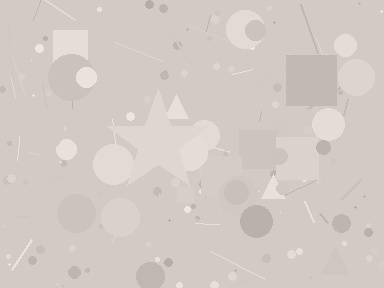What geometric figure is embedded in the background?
A star is embedded in the background.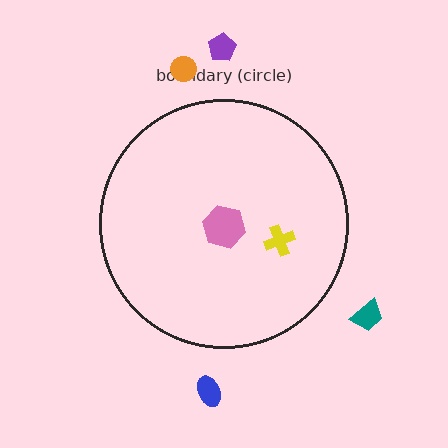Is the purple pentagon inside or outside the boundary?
Outside.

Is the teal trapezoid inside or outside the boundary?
Outside.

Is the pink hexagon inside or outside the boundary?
Inside.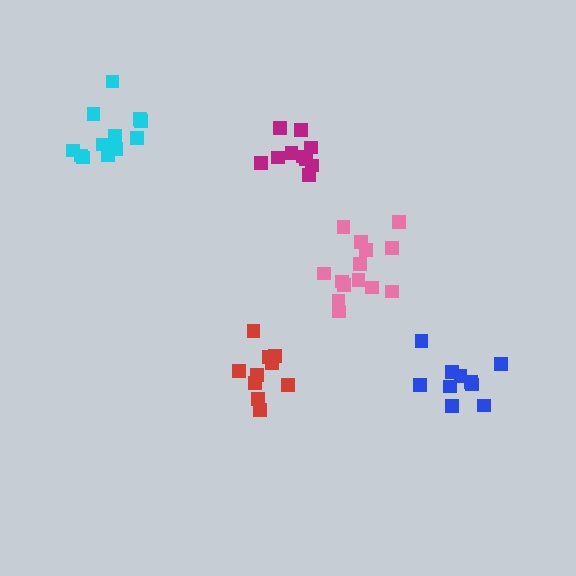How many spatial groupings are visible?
There are 5 spatial groupings.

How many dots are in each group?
Group 1: 12 dots, Group 2: 10 dots, Group 3: 14 dots, Group 4: 10 dots, Group 5: 10 dots (56 total).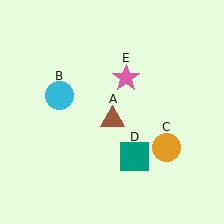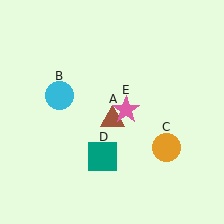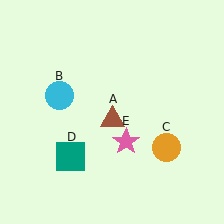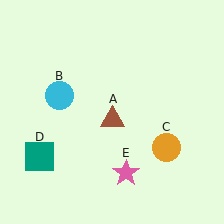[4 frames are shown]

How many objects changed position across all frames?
2 objects changed position: teal square (object D), pink star (object E).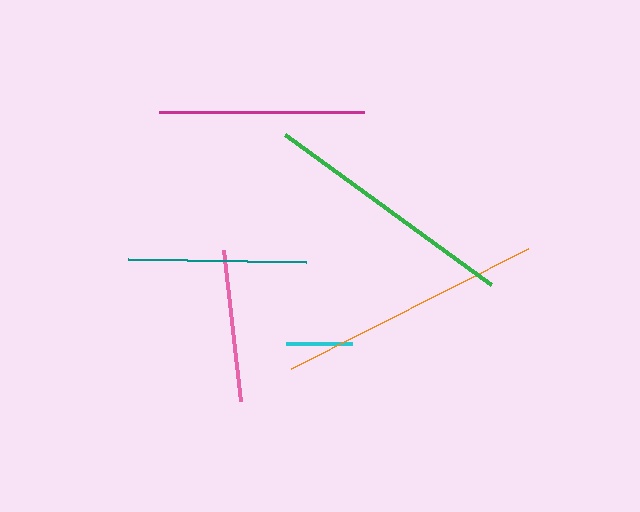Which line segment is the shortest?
The cyan line is the shortest at approximately 66 pixels.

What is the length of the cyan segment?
The cyan segment is approximately 66 pixels long.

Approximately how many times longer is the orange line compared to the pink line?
The orange line is approximately 1.8 times the length of the pink line.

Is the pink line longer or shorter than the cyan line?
The pink line is longer than the cyan line.